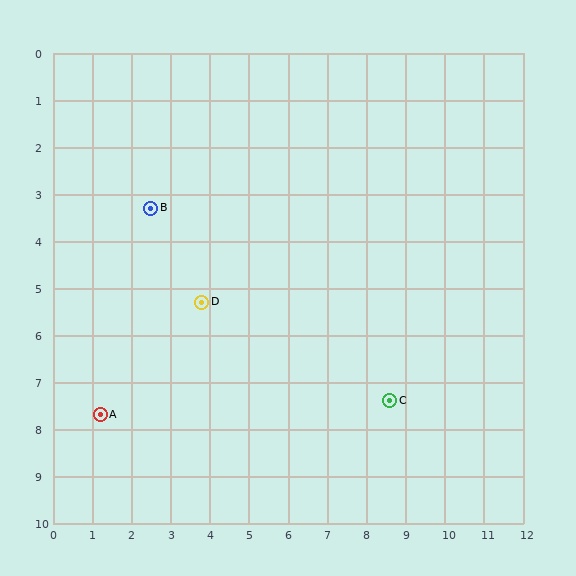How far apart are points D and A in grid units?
Points D and A are about 3.5 grid units apart.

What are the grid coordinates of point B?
Point B is at approximately (2.5, 3.3).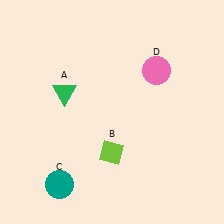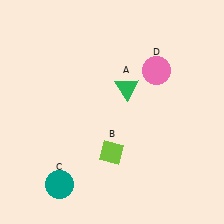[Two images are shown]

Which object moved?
The green triangle (A) moved right.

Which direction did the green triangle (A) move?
The green triangle (A) moved right.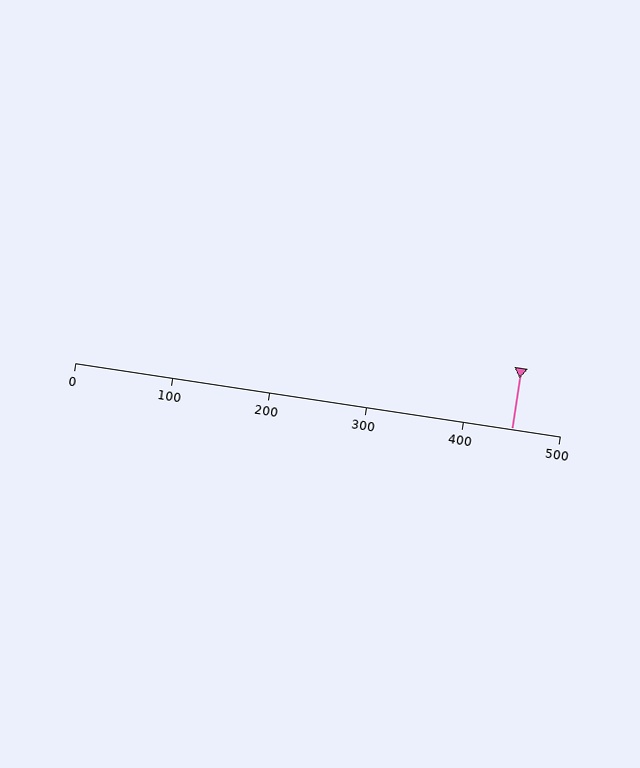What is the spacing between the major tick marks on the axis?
The major ticks are spaced 100 apart.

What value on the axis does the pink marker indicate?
The marker indicates approximately 450.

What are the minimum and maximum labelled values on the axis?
The axis runs from 0 to 500.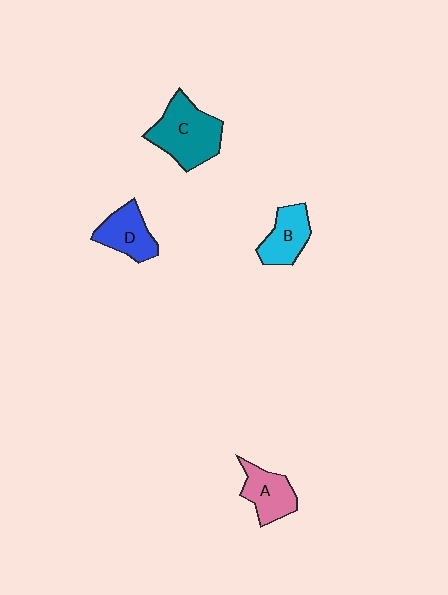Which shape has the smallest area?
Shape B (cyan).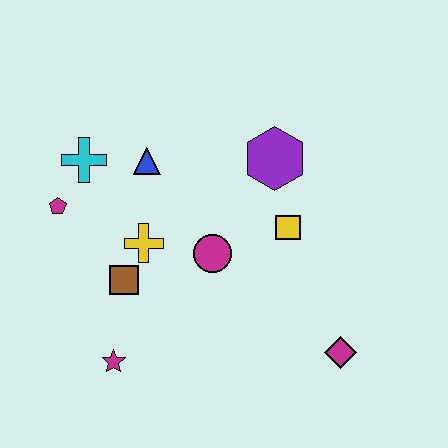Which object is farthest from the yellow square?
The magenta pentagon is farthest from the yellow square.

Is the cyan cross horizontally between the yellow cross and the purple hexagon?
No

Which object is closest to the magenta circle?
The yellow cross is closest to the magenta circle.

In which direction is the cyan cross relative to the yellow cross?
The cyan cross is above the yellow cross.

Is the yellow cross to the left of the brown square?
No